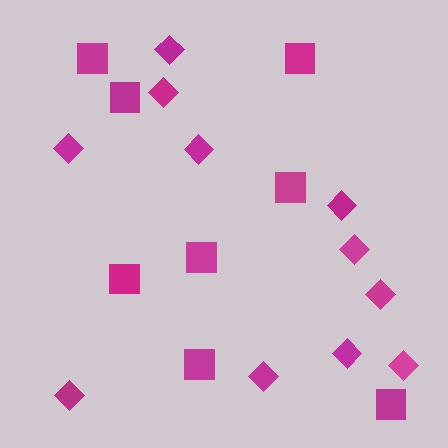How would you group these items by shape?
There are 2 groups: one group of squares (8) and one group of diamonds (11).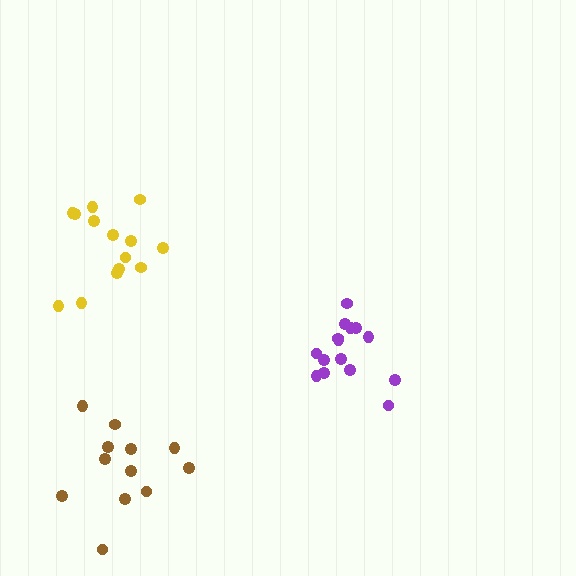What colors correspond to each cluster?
The clusters are colored: purple, brown, yellow.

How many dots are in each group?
Group 1: 15 dots, Group 2: 12 dots, Group 3: 14 dots (41 total).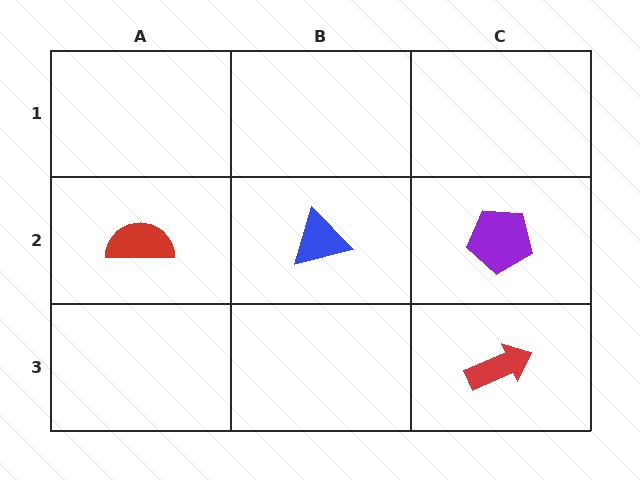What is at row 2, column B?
A blue triangle.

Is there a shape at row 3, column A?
No, that cell is empty.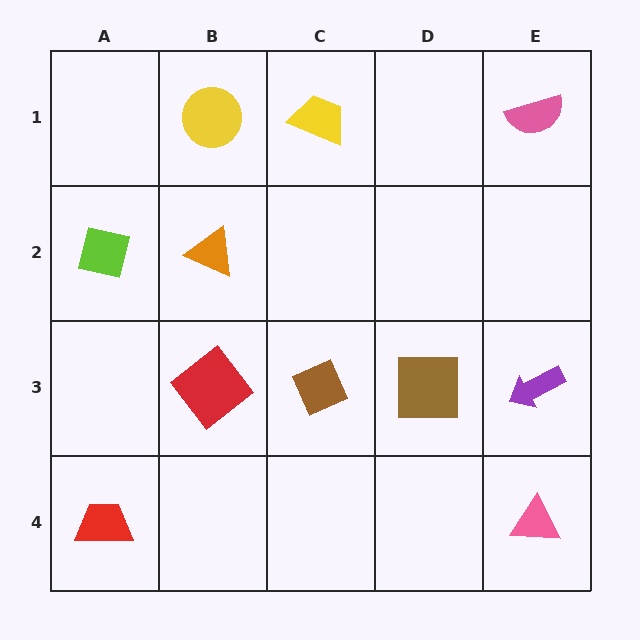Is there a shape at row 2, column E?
No, that cell is empty.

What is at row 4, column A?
A red trapezoid.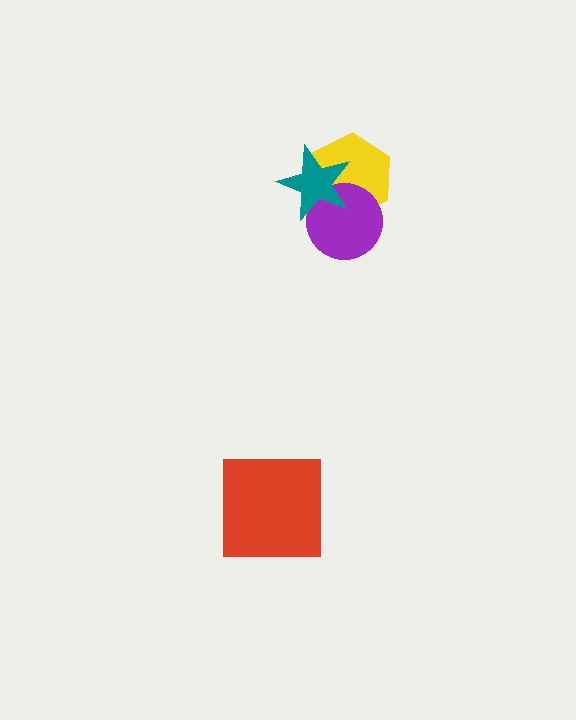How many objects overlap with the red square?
0 objects overlap with the red square.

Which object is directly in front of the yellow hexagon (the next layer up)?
The purple circle is directly in front of the yellow hexagon.